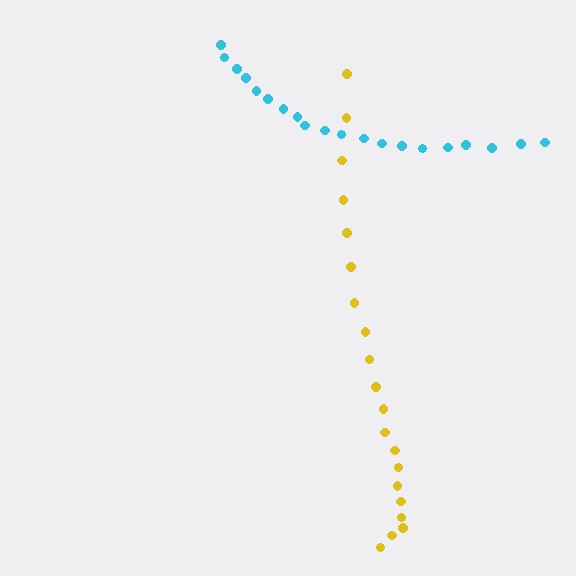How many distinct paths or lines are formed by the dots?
There are 2 distinct paths.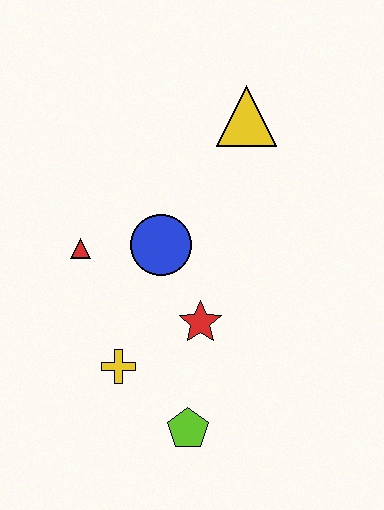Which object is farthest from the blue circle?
The lime pentagon is farthest from the blue circle.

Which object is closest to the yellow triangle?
The blue circle is closest to the yellow triangle.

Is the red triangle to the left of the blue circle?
Yes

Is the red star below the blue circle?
Yes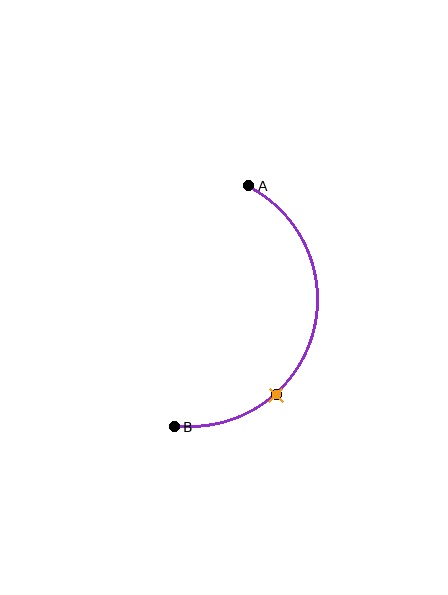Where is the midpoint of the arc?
The arc midpoint is the point on the curve farthest from the straight line joining A and B. It sits to the right of that line.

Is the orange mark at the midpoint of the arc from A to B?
No. The orange mark lies on the arc but is closer to endpoint B. The arc midpoint would be at the point on the curve equidistant along the arc from both A and B.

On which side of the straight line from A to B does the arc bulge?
The arc bulges to the right of the straight line connecting A and B.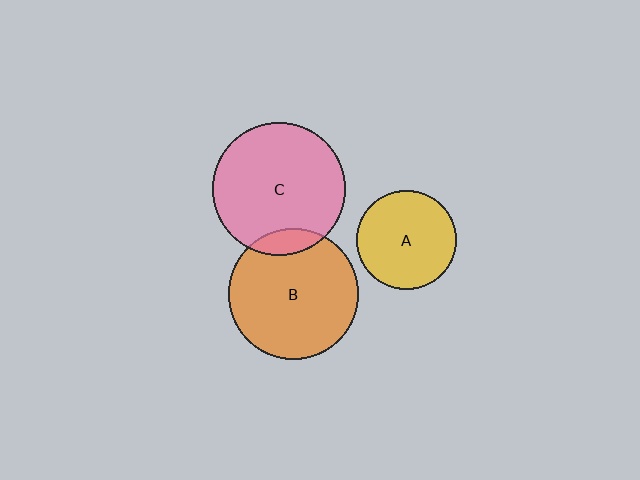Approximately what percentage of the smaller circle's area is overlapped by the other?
Approximately 10%.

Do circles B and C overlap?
Yes.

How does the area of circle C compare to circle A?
Approximately 1.8 times.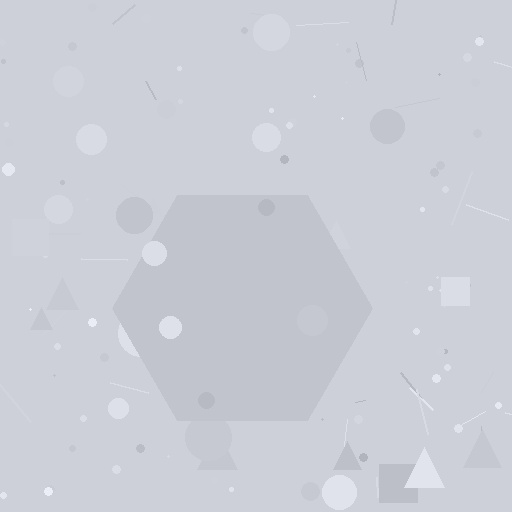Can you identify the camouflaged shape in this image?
The camouflaged shape is a hexagon.